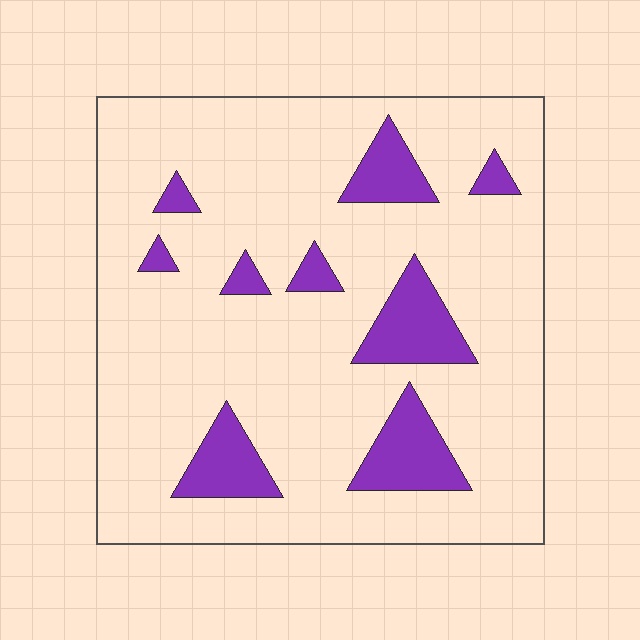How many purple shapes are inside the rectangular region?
9.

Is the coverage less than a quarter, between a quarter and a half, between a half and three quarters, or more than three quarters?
Less than a quarter.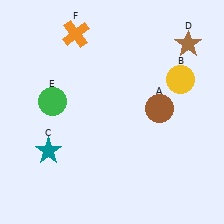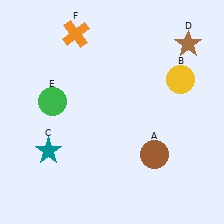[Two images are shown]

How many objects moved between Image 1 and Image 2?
1 object moved between the two images.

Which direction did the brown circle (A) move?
The brown circle (A) moved down.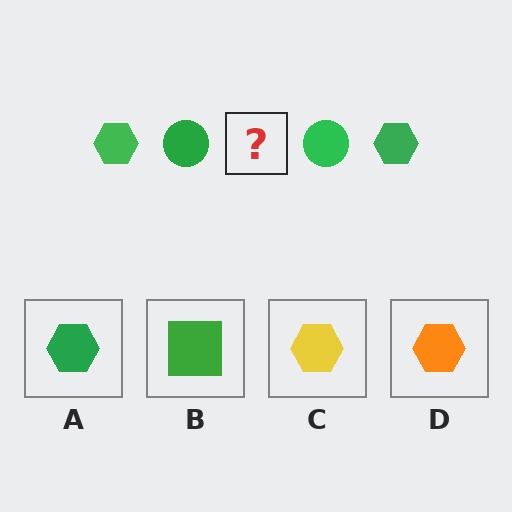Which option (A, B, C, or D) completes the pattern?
A.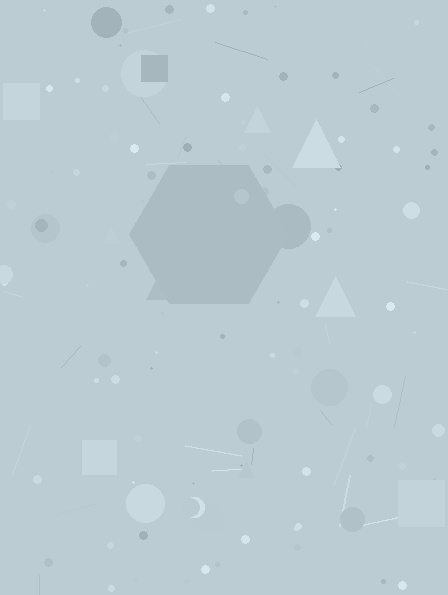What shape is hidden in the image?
A hexagon is hidden in the image.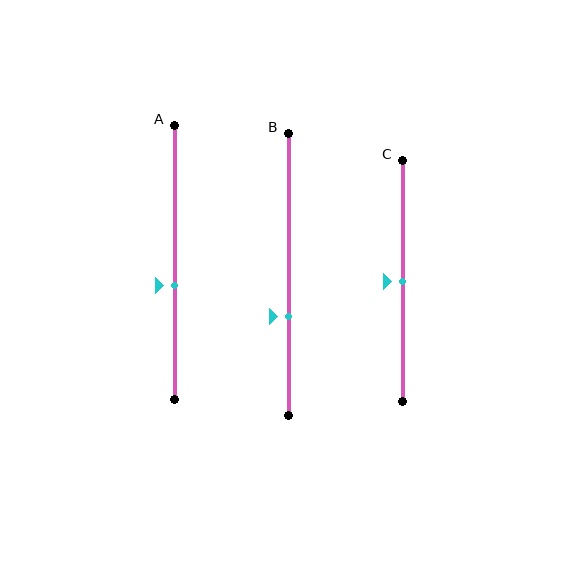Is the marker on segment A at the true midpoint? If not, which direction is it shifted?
No, the marker on segment A is shifted downward by about 8% of the segment length.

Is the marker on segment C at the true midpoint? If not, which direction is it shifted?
Yes, the marker on segment C is at the true midpoint.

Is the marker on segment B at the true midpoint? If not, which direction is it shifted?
No, the marker on segment B is shifted downward by about 15% of the segment length.